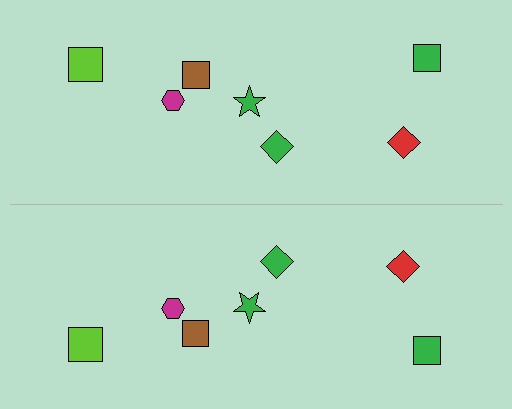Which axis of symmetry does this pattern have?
The pattern has a horizontal axis of symmetry running through the center of the image.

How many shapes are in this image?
There are 14 shapes in this image.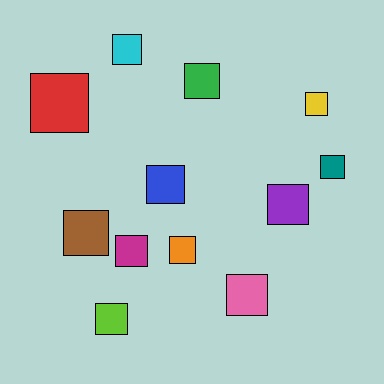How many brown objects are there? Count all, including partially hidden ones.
There is 1 brown object.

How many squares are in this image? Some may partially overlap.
There are 12 squares.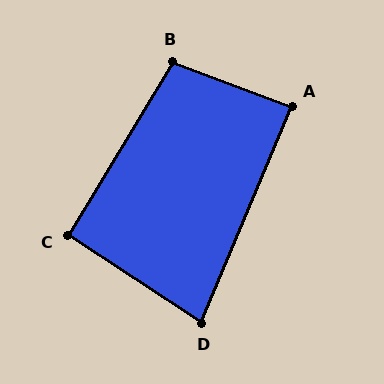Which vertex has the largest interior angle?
B, at approximately 101 degrees.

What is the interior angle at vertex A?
Approximately 88 degrees (approximately right).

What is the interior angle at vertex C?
Approximately 92 degrees (approximately right).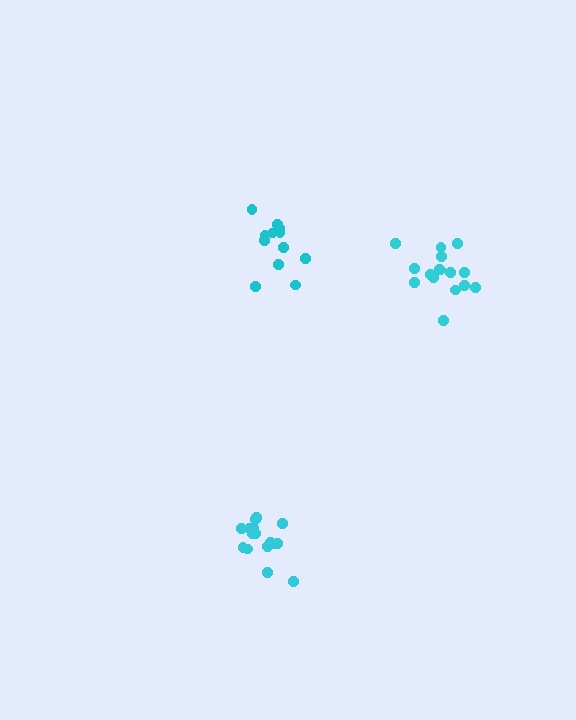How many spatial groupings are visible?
There are 3 spatial groupings.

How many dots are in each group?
Group 1: 12 dots, Group 2: 16 dots, Group 3: 16 dots (44 total).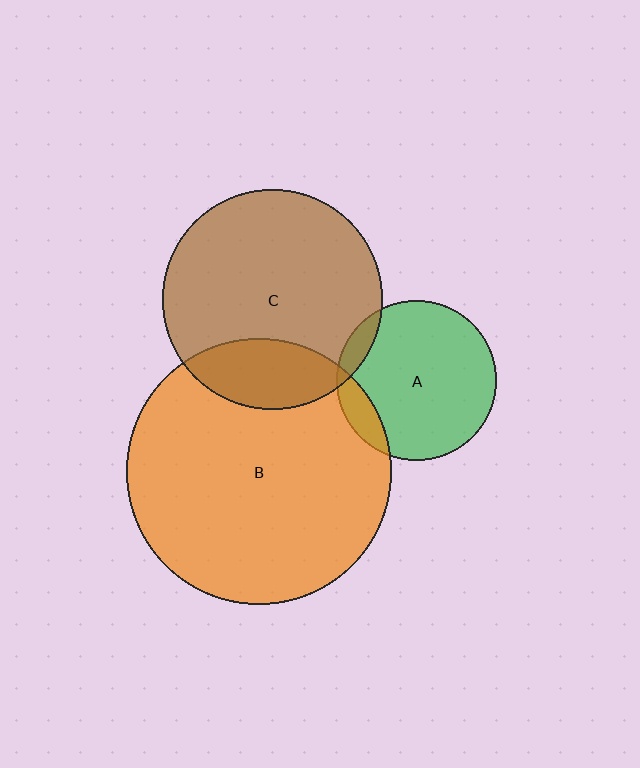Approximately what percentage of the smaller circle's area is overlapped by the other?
Approximately 10%.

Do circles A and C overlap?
Yes.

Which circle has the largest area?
Circle B (orange).